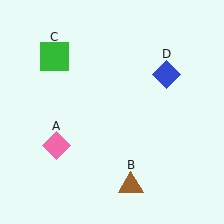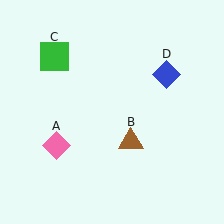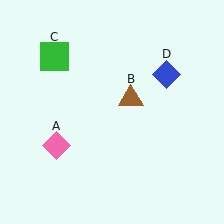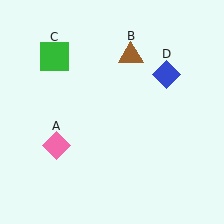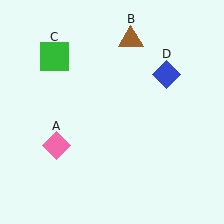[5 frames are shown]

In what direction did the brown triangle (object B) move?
The brown triangle (object B) moved up.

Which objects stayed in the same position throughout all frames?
Pink diamond (object A) and green square (object C) and blue diamond (object D) remained stationary.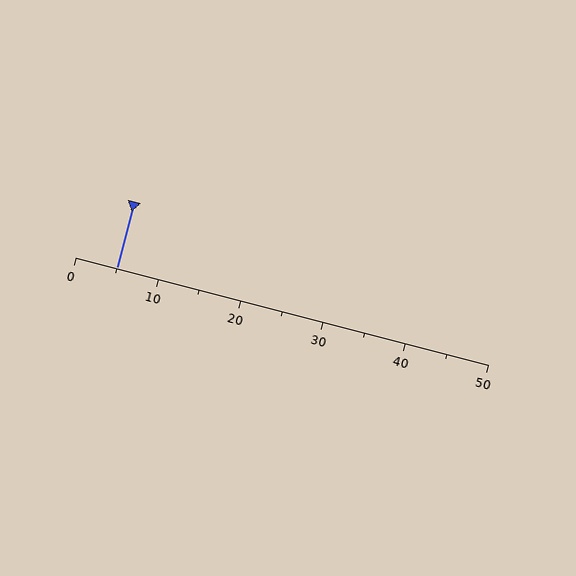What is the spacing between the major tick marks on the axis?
The major ticks are spaced 10 apart.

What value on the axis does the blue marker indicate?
The marker indicates approximately 5.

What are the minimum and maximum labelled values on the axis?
The axis runs from 0 to 50.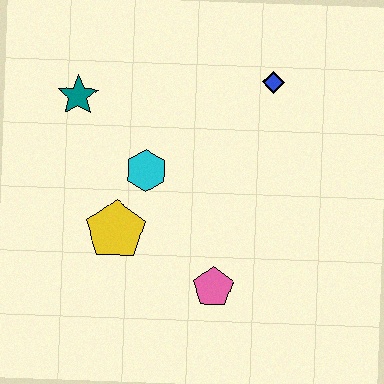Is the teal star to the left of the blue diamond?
Yes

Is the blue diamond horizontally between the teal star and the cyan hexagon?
No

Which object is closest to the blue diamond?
The cyan hexagon is closest to the blue diamond.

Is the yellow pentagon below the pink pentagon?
No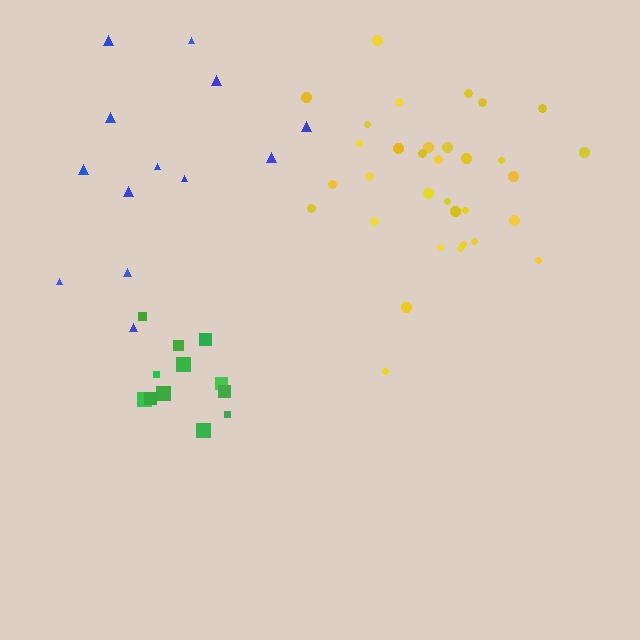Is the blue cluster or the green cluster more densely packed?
Green.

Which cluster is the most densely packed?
Yellow.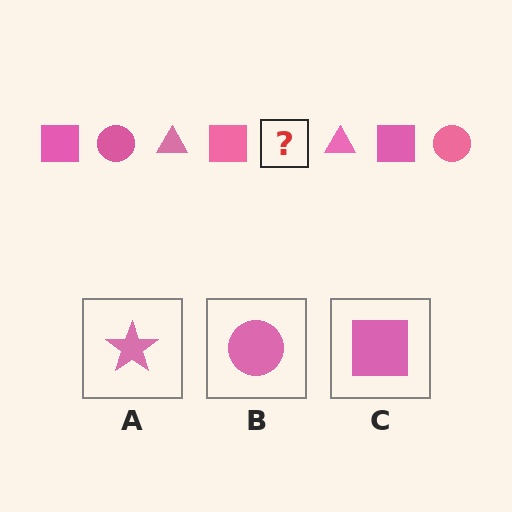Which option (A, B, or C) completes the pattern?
B.